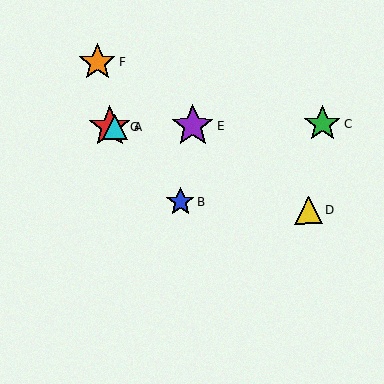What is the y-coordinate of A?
Object A is at y≈127.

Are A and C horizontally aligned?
Yes, both are at y≈127.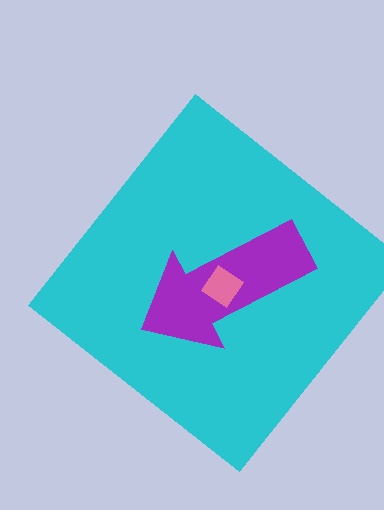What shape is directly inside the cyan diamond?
The purple arrow.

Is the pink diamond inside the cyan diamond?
Yes.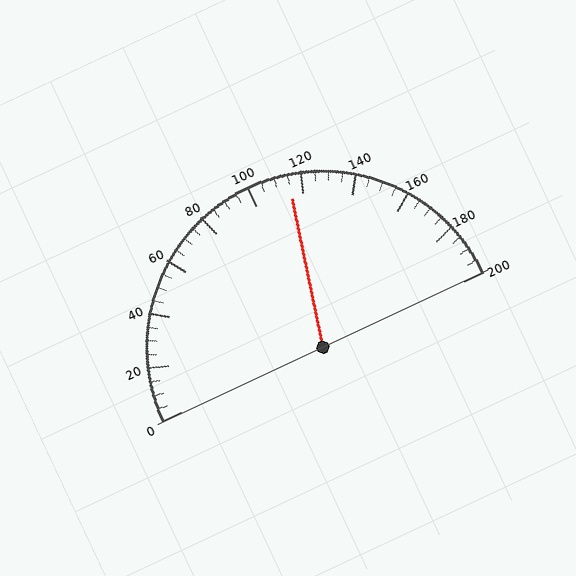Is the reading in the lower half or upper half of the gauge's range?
The reading is in the upper half of the range (0 to 200).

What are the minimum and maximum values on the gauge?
The gauge ranges from 0 to 200.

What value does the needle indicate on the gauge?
The needle indicates approximately 115.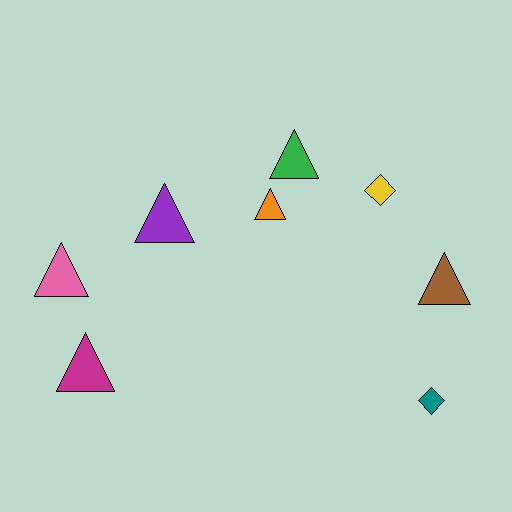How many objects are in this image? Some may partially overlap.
There are 8 objects.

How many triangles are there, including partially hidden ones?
There are 6 triangles.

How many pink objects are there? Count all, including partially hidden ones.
There is 1 pink object.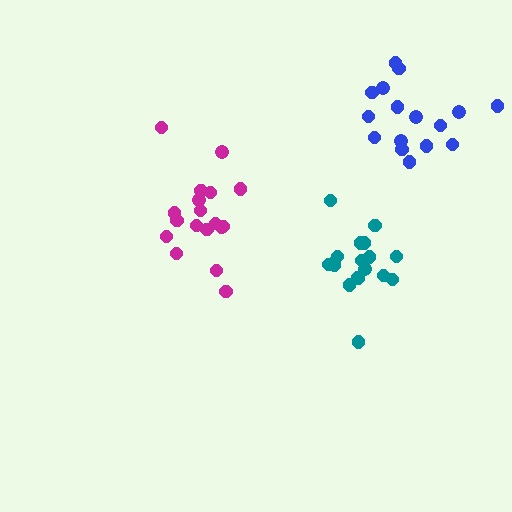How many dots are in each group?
Group 1: 16 dots, Group 2: 18 dots, Group 3: 18 dots (52 total).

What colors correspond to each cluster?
The clusters are colored: blue, magenta, teal.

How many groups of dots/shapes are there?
There are 3 groups.